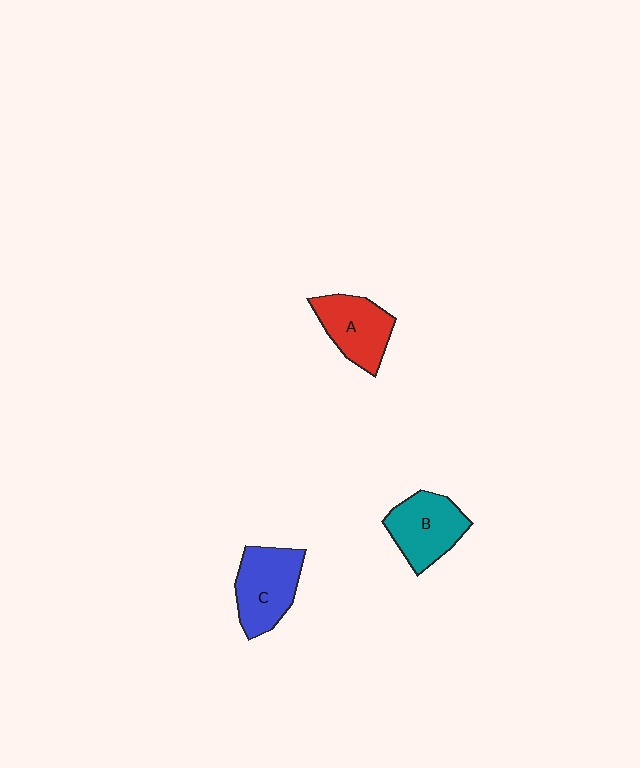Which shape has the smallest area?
Shape A (red).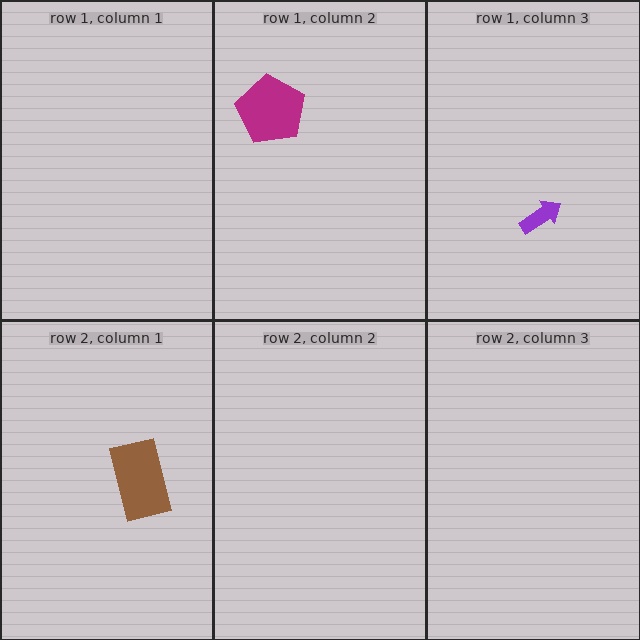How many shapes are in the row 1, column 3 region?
1.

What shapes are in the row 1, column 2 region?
The magenta pentagon.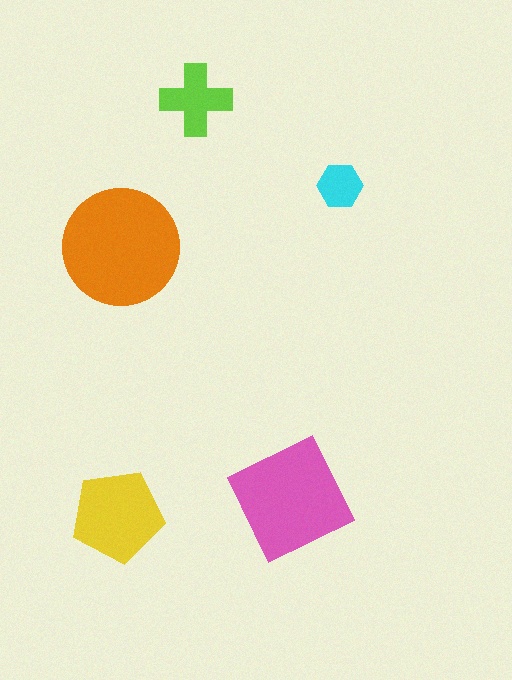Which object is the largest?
The orange circle.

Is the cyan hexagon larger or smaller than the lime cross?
Smaller.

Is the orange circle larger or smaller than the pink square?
Larger.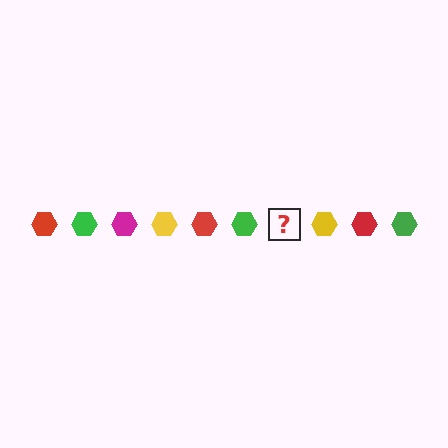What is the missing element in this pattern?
The missing element is a magenta hexagon.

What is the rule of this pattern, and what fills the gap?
The rule is that the pattern cycles through red, green, magenta, yellow hexagons. The gap should be filled with a magenta hexagon.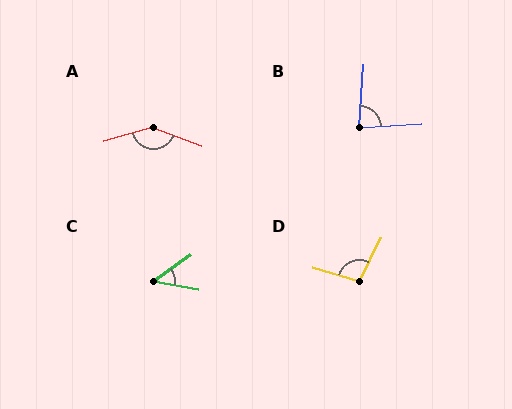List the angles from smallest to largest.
C (45°), B (82°), D (98°), A (143°).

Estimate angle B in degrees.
Approximately 82 degrees.